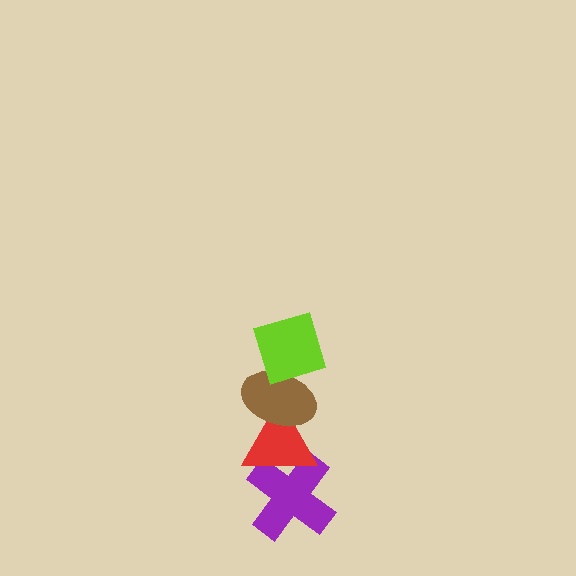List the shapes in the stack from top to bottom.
From top to bottom: the lime diamond, the brown ellipse, the red triangle, the purple cross.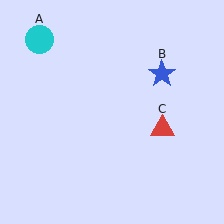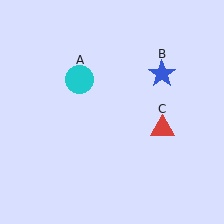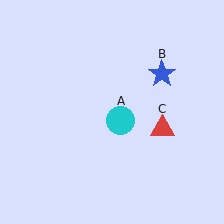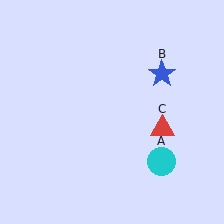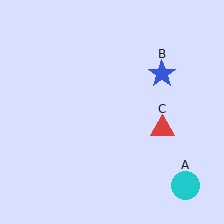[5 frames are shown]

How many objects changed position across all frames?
1 object changed position: cyan circle (object A).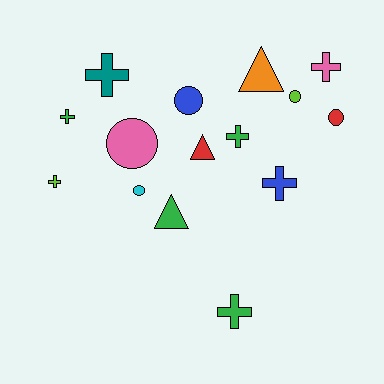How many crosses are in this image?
There are 7 crosses.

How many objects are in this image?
There are 15 objects.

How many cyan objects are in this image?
There is 1 cyan object.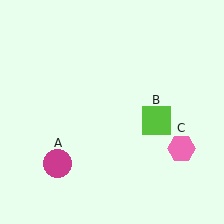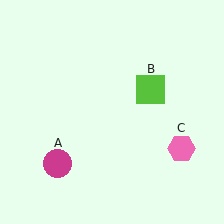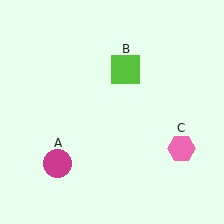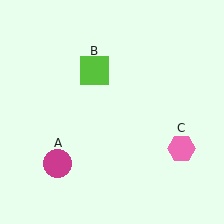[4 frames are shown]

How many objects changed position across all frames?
1 object changed position: lime square (object B).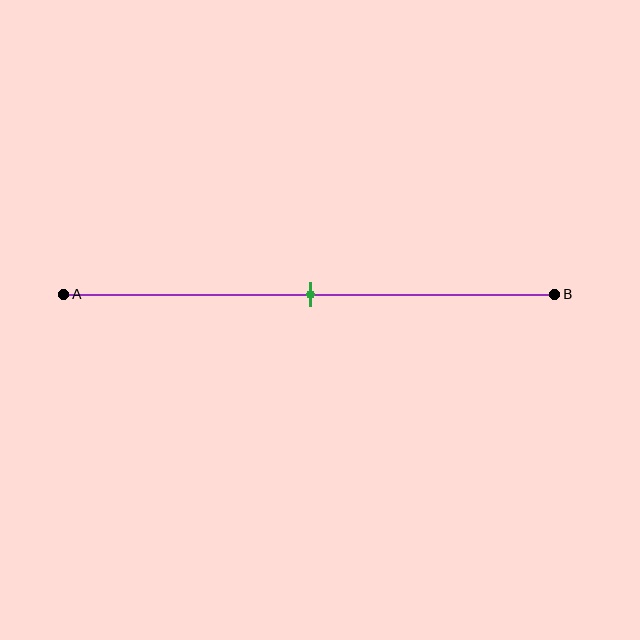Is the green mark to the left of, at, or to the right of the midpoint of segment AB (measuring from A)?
The green mark is approximately at the midpoint of segment AB.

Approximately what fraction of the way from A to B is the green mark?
The green mark is approximately 50% of the way from A to B.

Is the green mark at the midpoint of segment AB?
Yes, the mark is approximately at the midpoint.